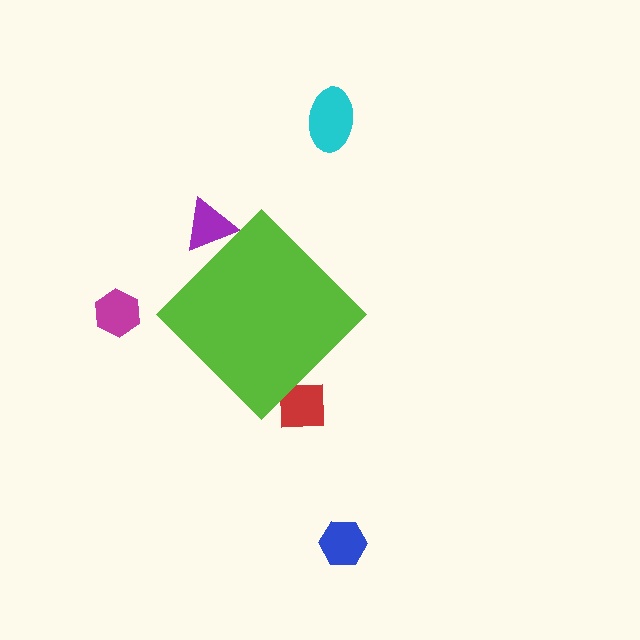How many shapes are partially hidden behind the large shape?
2 shapes are partially hidden.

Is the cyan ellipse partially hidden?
No, the cyan ellipse is fully visible.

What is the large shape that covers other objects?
A lime diamond.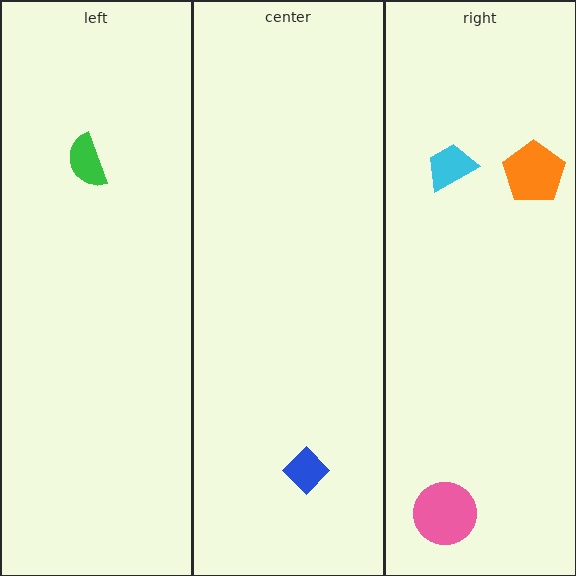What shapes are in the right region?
The orange pentagon, the cyan trapezoid, the pink circle.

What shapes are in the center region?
The blue diamond.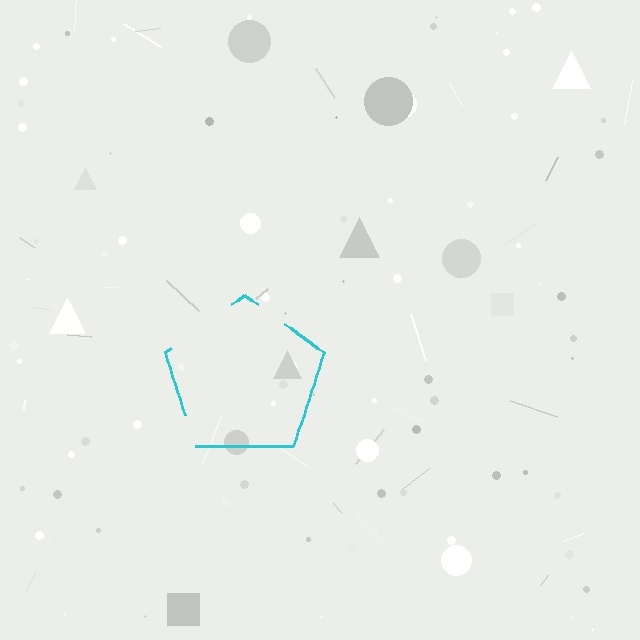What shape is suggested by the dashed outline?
The dashed outline suggests a pentagon.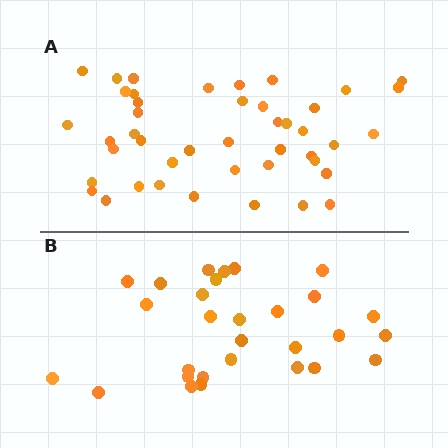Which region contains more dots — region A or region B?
Region A (the top region) has more dots.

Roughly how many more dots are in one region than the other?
Region A has approximately 15 more dots than region B.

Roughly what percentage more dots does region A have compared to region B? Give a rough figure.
About 50% more.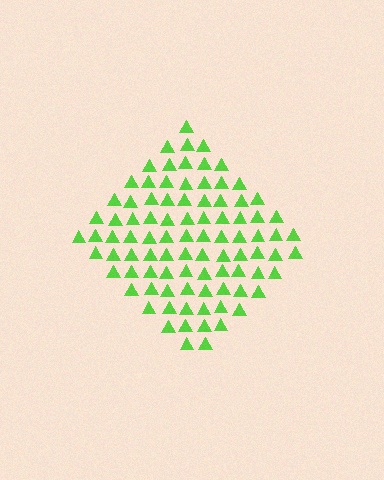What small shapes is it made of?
It is made of small triangles.